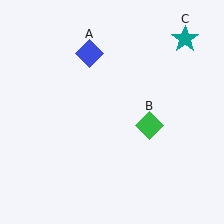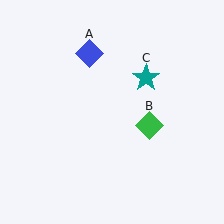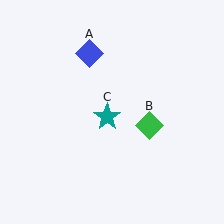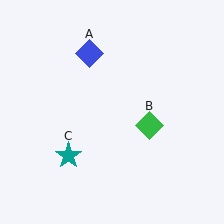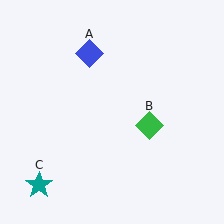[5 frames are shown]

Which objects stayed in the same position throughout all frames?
Blue diamond (object A) and green diamond (object B) remained stationary.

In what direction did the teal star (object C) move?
The teal star (object C) moved down and to the left.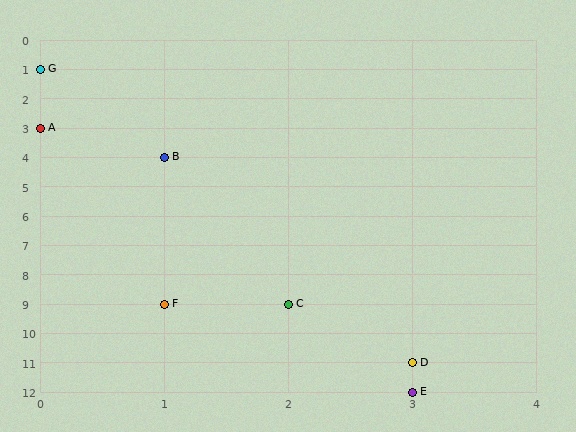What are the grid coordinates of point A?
Point A is at grid coordinates (0, 3).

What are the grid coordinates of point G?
Point G is at grid coordinates (0, 1).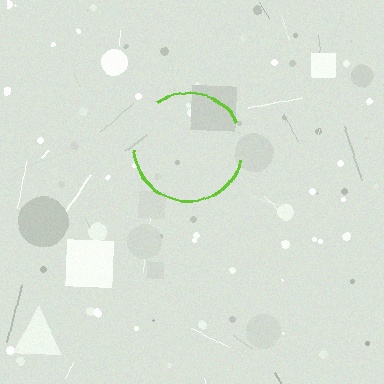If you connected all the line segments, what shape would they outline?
They would outline a circle.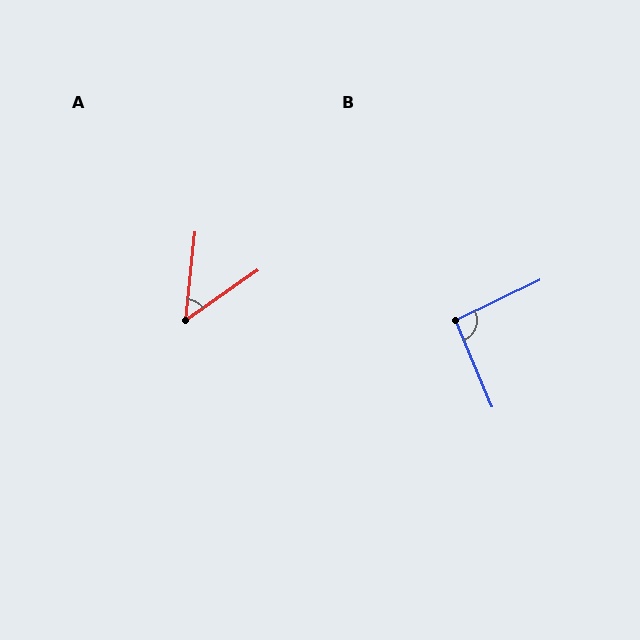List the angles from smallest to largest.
A (49°), B (93°).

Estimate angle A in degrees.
Approximately 49 degrees.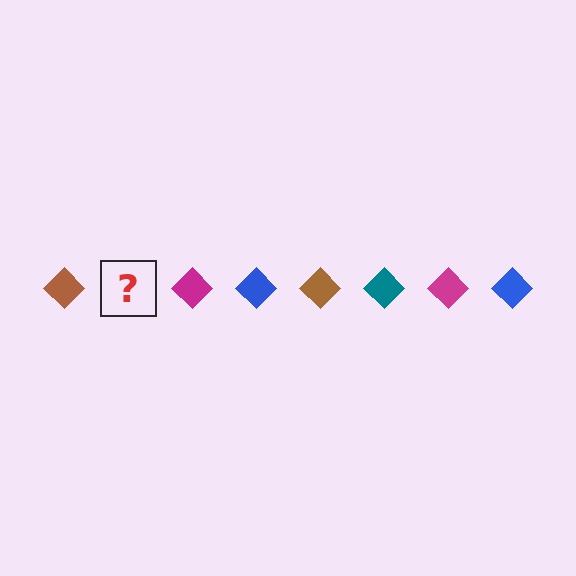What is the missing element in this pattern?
The missing element is a teal diamond.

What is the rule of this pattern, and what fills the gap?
The rule is that the pattern cycles through brown, teal, magenta, blue diamonds. The gap should be filled with a teal diamond.